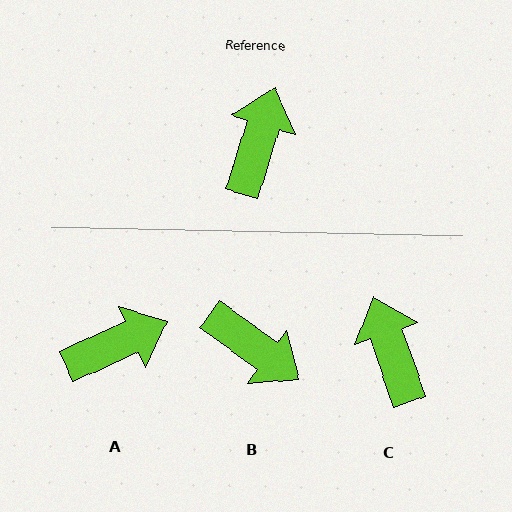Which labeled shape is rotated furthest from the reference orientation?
B, about 110 degrees away.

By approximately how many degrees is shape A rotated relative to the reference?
Approximately 49 degrees clockwise.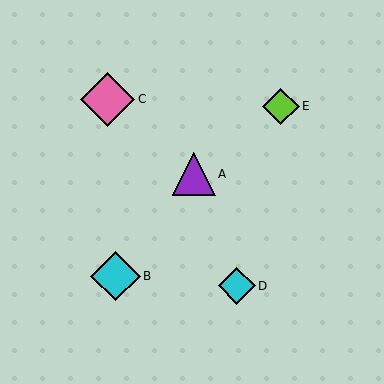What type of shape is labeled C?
Shape C is a pink diamond.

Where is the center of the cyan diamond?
The center of the cyan diamond is at (237, 286).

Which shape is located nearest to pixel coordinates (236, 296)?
The cyan diamond (labeled D) at (237, 286) is nearest to that location.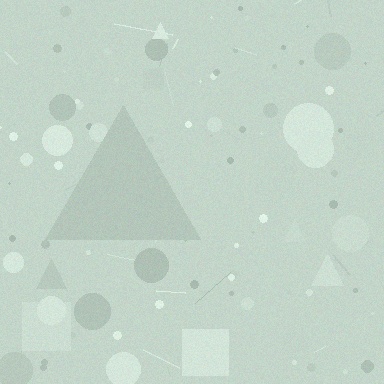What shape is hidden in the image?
A triangle is hidden in the image.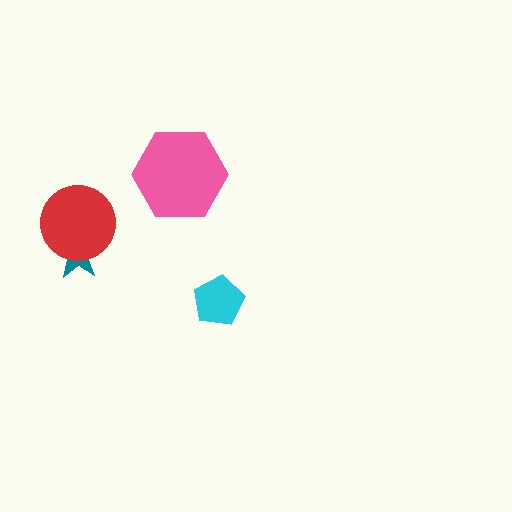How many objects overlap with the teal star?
1 object overlaps with the teal star.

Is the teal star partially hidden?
Yes, it is partially covered by another shape.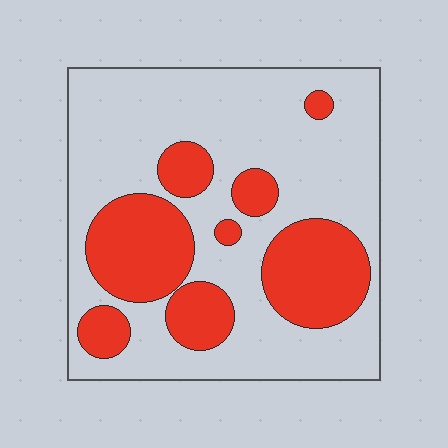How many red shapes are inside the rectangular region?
8.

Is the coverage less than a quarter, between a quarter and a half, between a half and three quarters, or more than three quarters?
Between a quarter and a half.